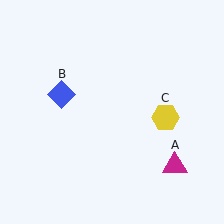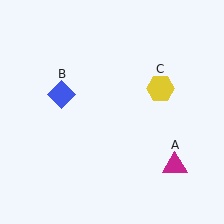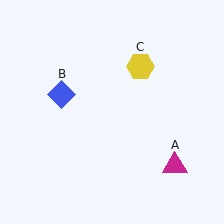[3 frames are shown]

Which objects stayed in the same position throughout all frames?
Magenta triangle (object A) and blue diamond (object B) remained stationary.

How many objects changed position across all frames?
1 object changed position: yellow hexagon (object C).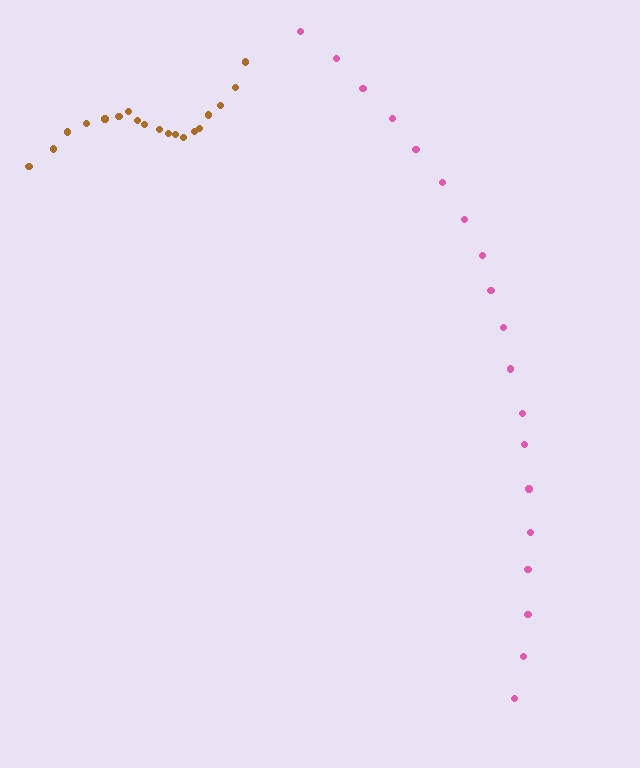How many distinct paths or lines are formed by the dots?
There are 2 distinct paths.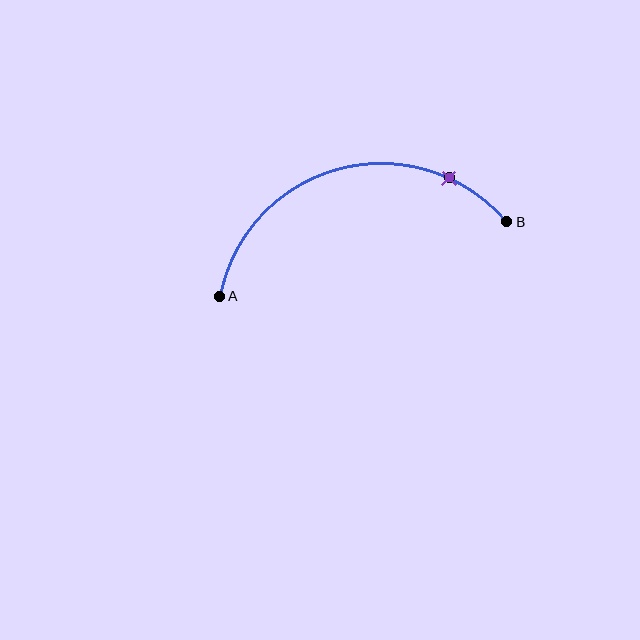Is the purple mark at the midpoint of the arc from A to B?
No. The purple mark lies on the arc but is closer to endpoint B. The arc midpoint would be at the point on the curve equidistant along the arc from both A and B.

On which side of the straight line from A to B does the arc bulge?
The arc bulges above the straight line connecting A and B.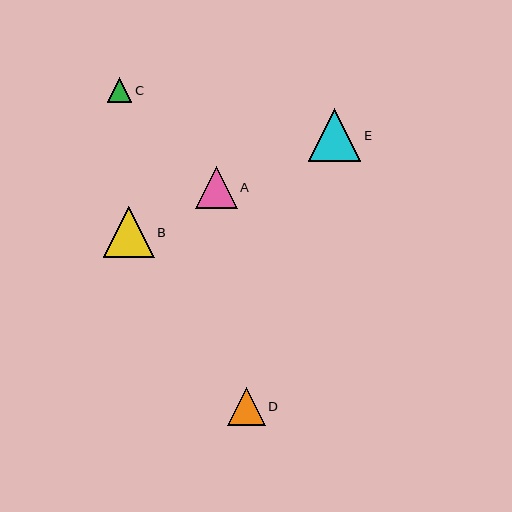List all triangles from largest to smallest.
From largest to smallest: E, B, A, D, C.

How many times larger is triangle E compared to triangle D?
Triangle E is approximately 1.4 times the size of triangle D.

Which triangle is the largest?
Triangle E is the largest with a size of approximately 52 pixels.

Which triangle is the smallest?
Triangle C is the smallest with a size of approximately 25 pixels.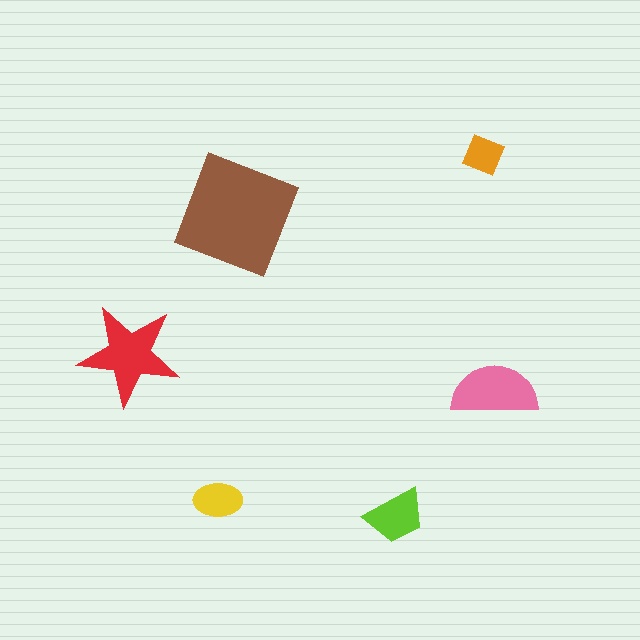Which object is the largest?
The brown square.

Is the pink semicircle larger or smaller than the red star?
Smaller.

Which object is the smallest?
The orange diamond.